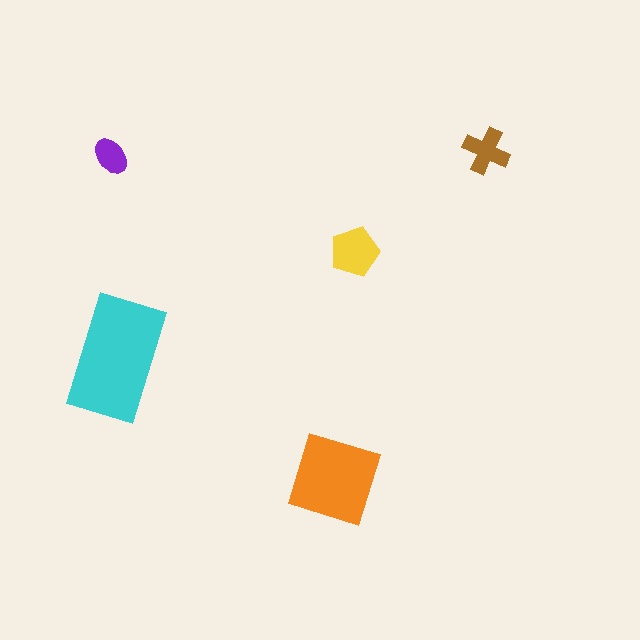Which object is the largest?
The cyan rectangle.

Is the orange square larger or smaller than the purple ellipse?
Larger.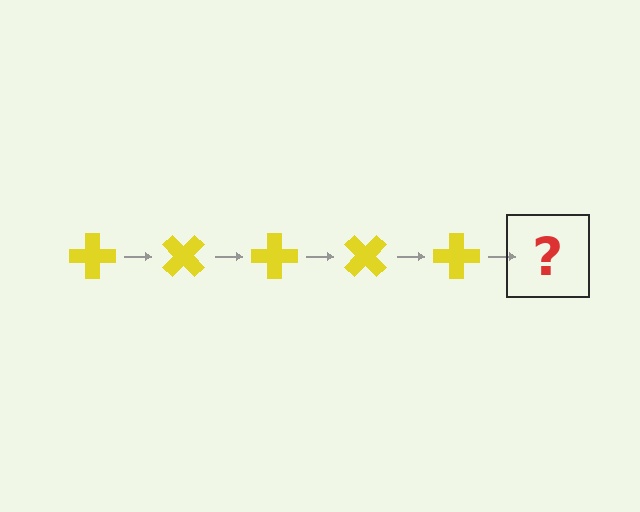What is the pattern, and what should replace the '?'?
The pattern is that the cross rotates 45 degrees each step. The '?' should be a yellow cross rotated 225 degrees.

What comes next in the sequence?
The next element should be a yellow cross rotated 225 degrees.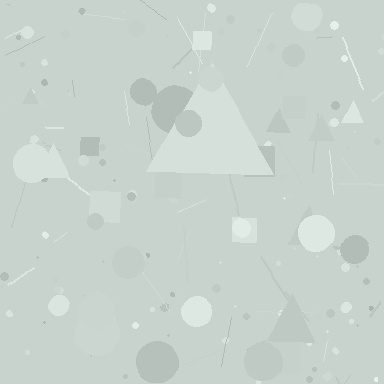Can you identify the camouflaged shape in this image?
The camouflaged shape is a triangle.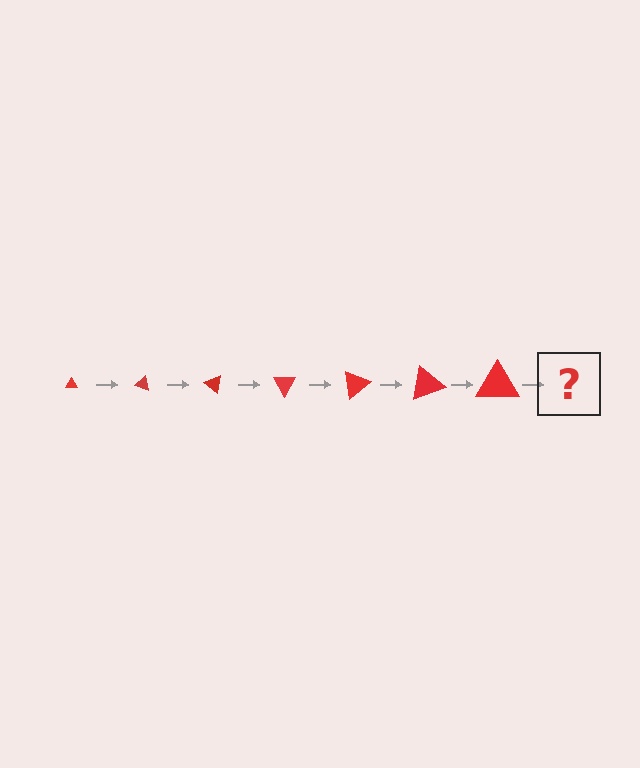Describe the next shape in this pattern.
It should be a triangle, larger than the previous one and rotated 140 degrees from the start.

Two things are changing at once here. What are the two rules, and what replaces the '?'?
The two rules are that the triangle grows larger each step and it rotates 20 degrees each step. The '?' should be a triangle, larger than the previous one and rotated 140 degrees from the start.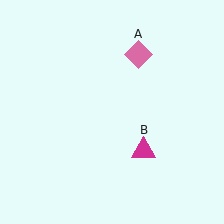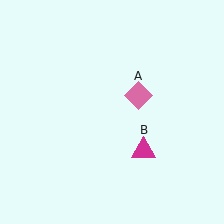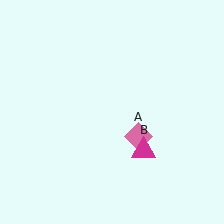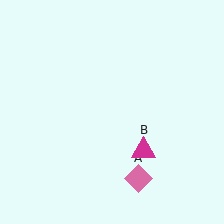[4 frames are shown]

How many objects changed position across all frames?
1 object changed position: pink diamond (object A).